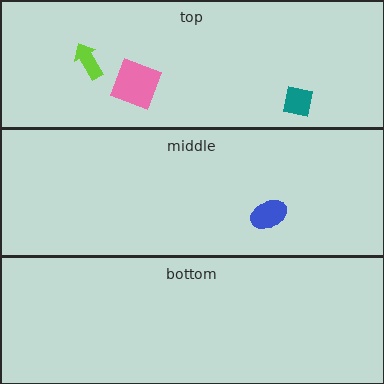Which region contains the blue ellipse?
The middle region.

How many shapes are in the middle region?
1.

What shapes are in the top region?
The teal square, the pink square, the lime arrow.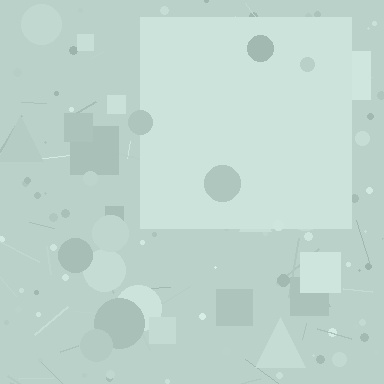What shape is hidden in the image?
A square is hidden in the image.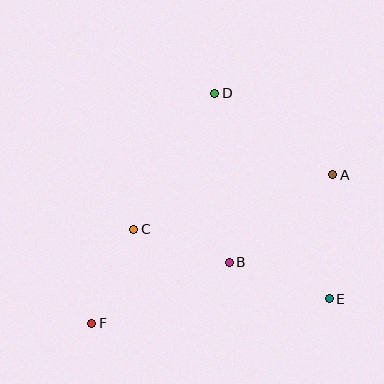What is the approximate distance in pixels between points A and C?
The distance between A and C is approximately 206 pixels.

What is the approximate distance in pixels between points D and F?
The distance between D and F is approximately 260 pixels.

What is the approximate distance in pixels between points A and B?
The distance between A and B is approximately 135 pixels.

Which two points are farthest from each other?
Points A and F are farthest from each other.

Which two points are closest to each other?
Points B and C are closest to each other.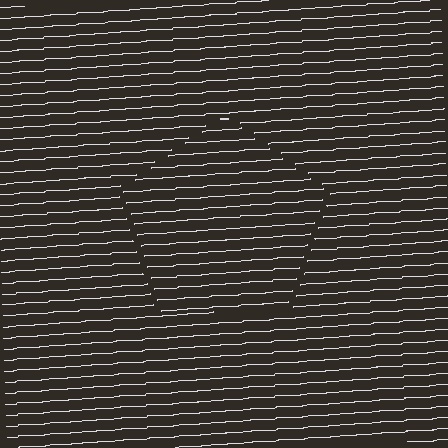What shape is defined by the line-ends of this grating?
An illusory pentagon. The interior of the shape contains the same grating, shifted by half a period — the contour is defined by the phase discontinuity where line-ends from the inner and outer gratings abut.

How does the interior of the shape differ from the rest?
The interior of the shape contains the same grating, shifted by half a period — the contour is defined by the phase discontinuity where line-ends from the inner and outer gratings abut.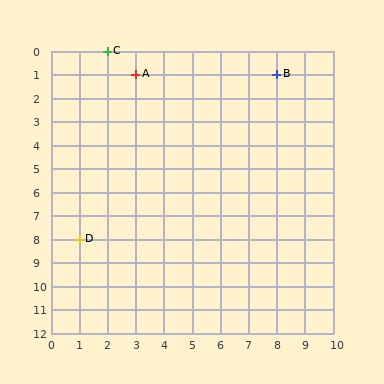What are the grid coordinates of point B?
Point B is at grid coordinates (8, 1).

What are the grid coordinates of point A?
Point A is at grid coordinates (3, 1).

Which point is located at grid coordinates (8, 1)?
Point B is at (8, 1).